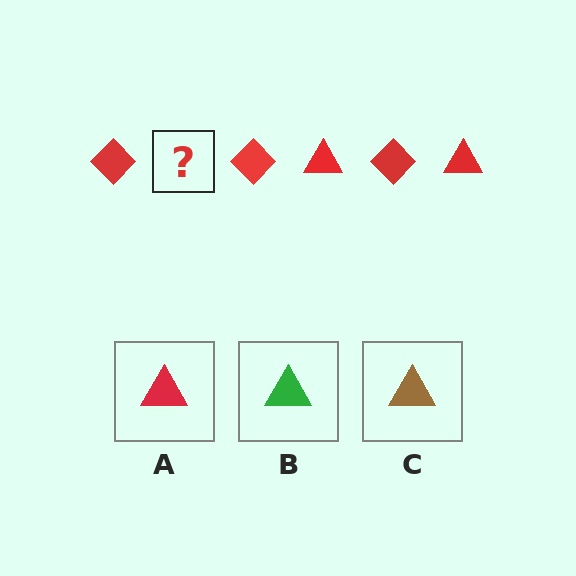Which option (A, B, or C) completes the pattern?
A.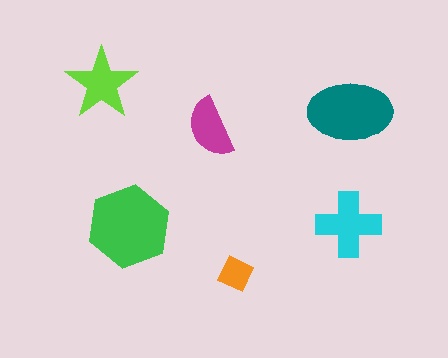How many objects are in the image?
There are 6 objects in the image.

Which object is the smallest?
The orange diamond.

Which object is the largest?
The green hexagon.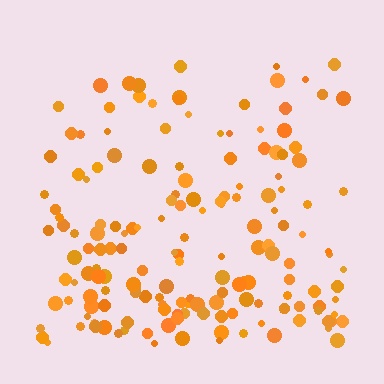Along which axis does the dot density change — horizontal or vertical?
Vertical.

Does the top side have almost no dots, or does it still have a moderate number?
Still a moderate number, just noticeably fewer than the bottom.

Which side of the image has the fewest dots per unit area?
The top.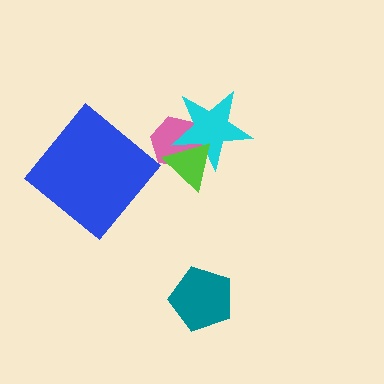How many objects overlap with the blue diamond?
0 objects overlap with the blue diamond.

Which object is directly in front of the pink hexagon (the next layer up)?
The cyan star is directly in front of the pink hexagon.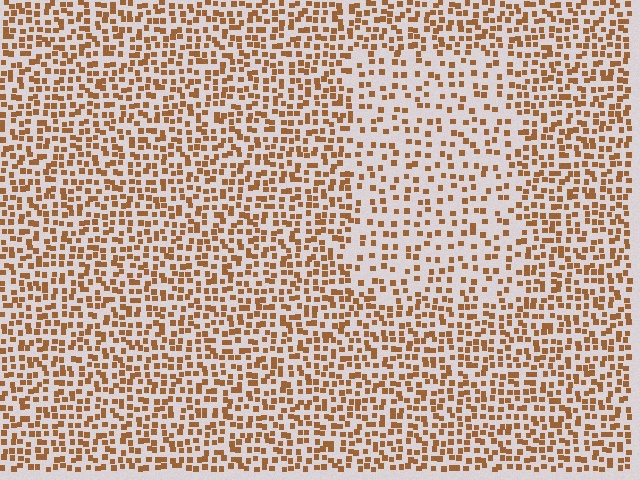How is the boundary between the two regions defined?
The boundary is defined by a change in element density (approximately 1.8x ratio). All elements are the same color, size, and shape.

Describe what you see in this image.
The image contains small brown elements arranged at two different densities. A rectangle-shaped region is visible where the elements are less densely packed than the surrounding area.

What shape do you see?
I see a rectangle.